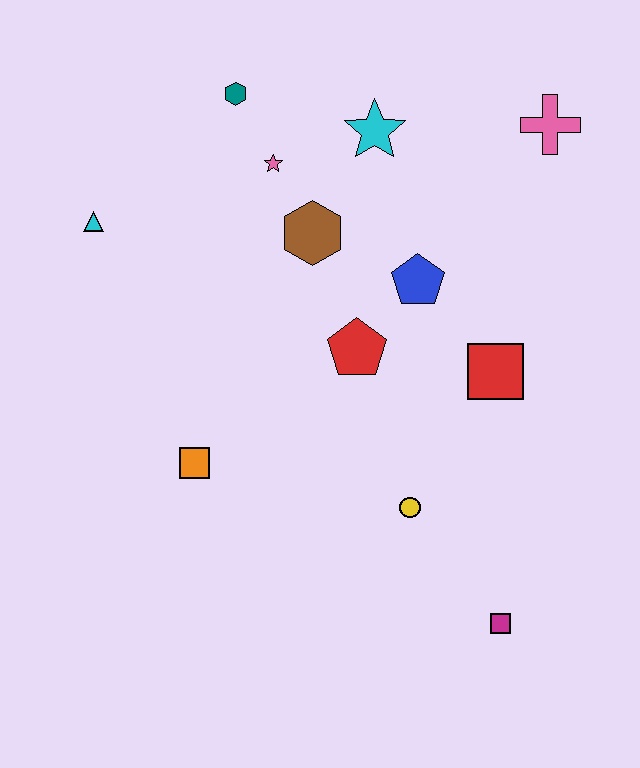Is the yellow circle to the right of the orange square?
Yes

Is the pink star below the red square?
No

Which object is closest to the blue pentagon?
The red pentagon is closest to the blue pentagon.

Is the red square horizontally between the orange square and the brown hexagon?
No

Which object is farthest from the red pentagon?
The magenta square is farthest from the red pentagon.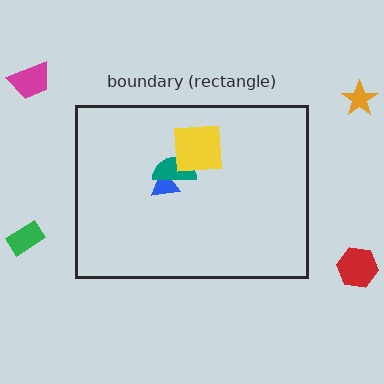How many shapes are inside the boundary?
3 inside, 4 outside.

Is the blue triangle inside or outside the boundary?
Inside.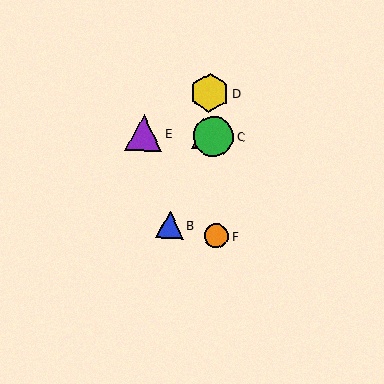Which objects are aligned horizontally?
Objects A, C, E are aligned horizontally.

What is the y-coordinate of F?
Object F is at y≈236.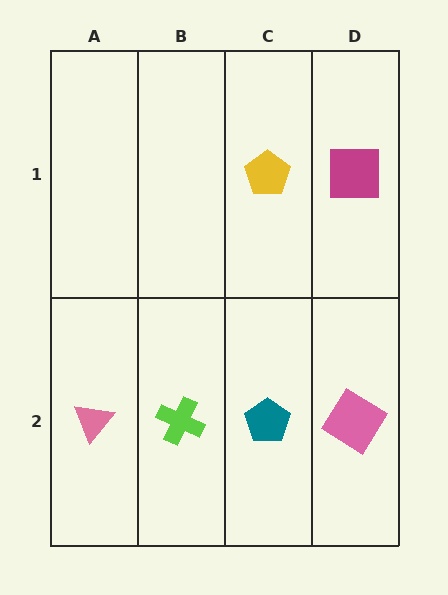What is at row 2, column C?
A teal pentagon.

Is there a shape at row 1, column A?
No, that cell is empty.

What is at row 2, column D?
A pink diamond.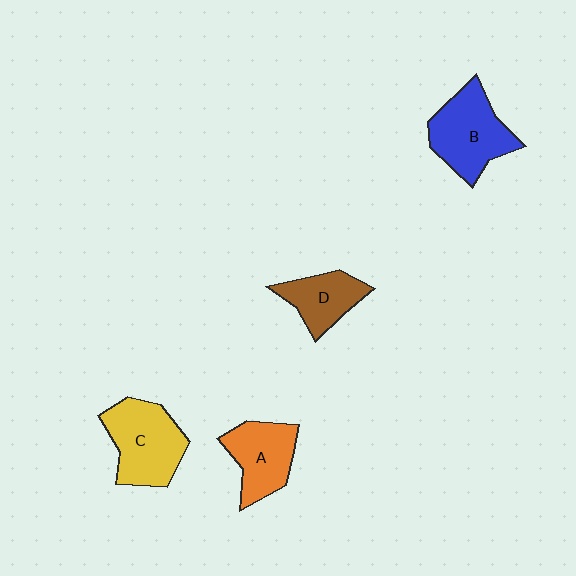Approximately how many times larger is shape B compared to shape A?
Approximately 1.2 times.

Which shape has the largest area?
Shape C (yellow).